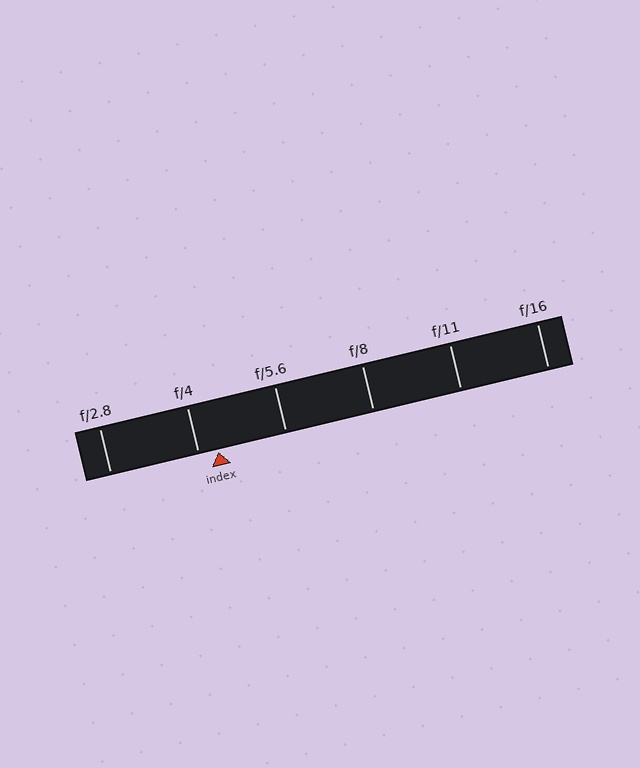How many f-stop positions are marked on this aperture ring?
There are 6 f-stop positions marked.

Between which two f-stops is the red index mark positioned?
The index mark is between f/4 and f/5.6.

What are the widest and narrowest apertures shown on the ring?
The widest aperture shown is f/2.8 and the narrowest is f/16.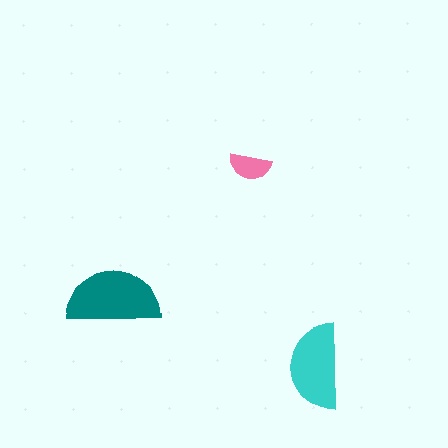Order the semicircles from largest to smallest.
the teal one, the cyan one, the pink one.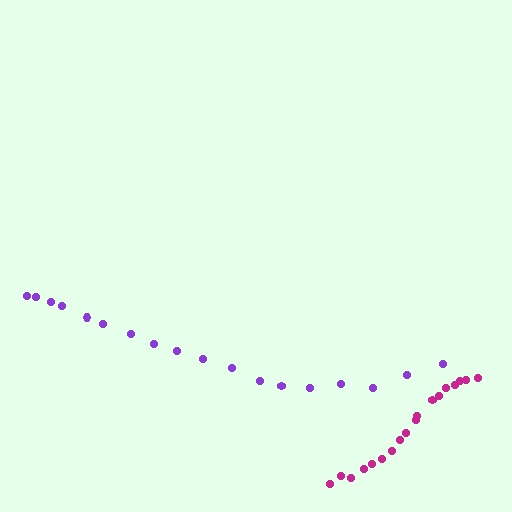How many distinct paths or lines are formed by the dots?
There are 2 distinct paths.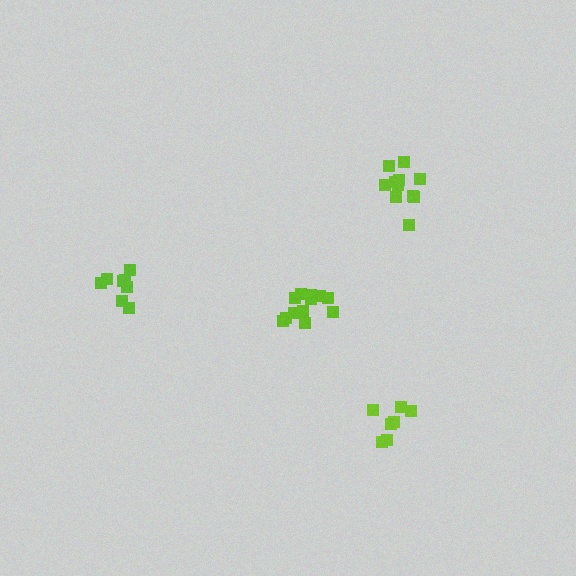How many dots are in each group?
Group 1: 12 dots, Group 2: 12 dots, Group 3: 8 dots, Group 4: 7 dots (39 total).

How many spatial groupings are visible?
There are 4 spatial groupings.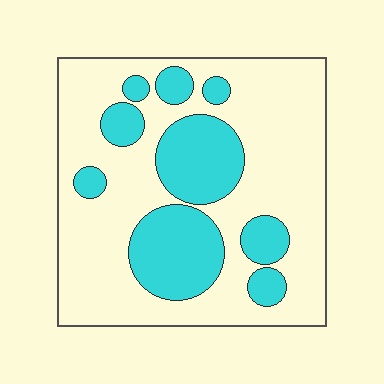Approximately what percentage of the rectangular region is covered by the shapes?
Approximately 30%.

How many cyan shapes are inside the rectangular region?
9.